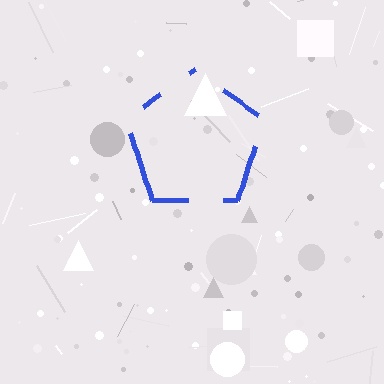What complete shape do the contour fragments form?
The contour fragments form a pentagon.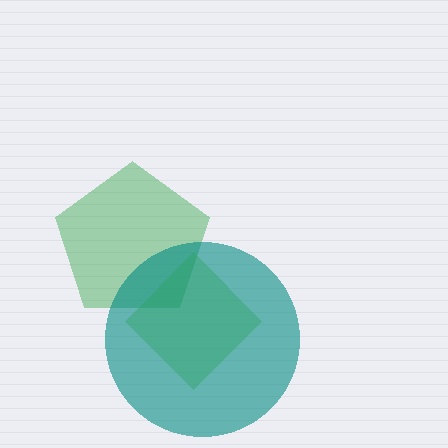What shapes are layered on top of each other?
The layered shapes are: a green pentagon, a lime diamond, a teal circle.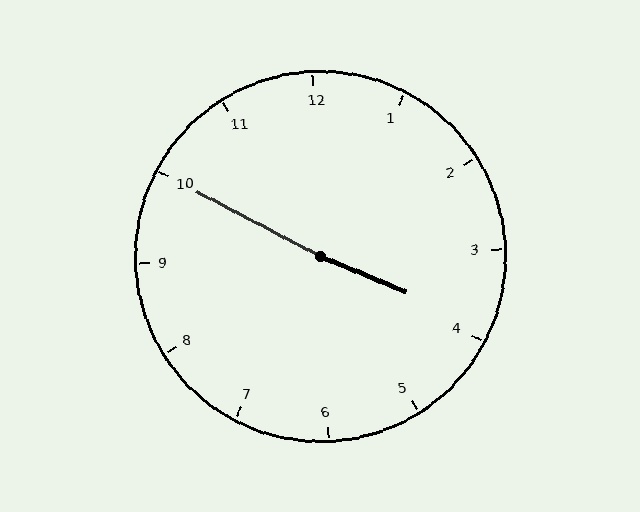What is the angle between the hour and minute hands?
Approximately 175 degrees.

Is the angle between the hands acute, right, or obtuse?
It is obtuse.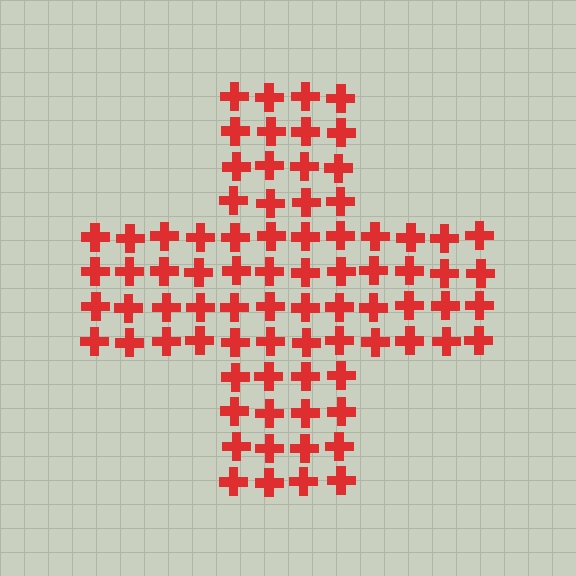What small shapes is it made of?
It is made of small crosses.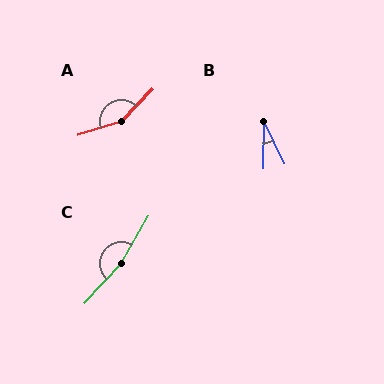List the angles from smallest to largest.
B (26°), A (151°), C (168°).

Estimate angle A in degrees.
Approximately 151 degrees.